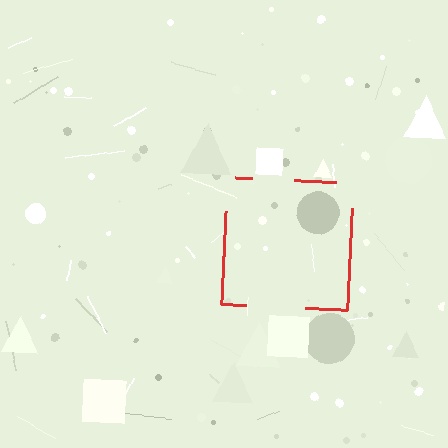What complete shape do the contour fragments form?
The contour fragments form a square.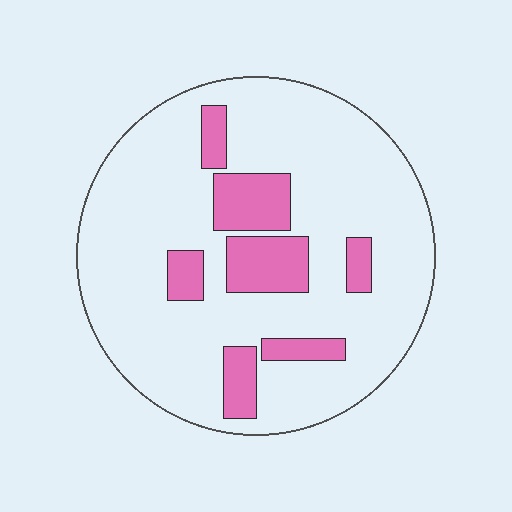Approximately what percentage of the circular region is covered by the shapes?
Approximately 20%.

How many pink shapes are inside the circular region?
7.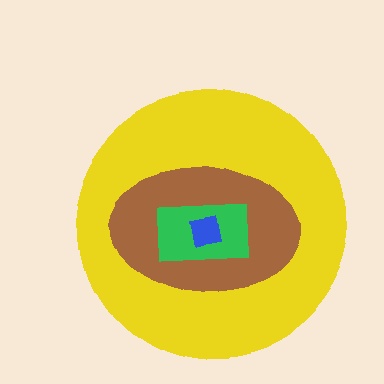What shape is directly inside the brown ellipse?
The green rectangle.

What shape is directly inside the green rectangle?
The blue square.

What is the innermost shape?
The blue square.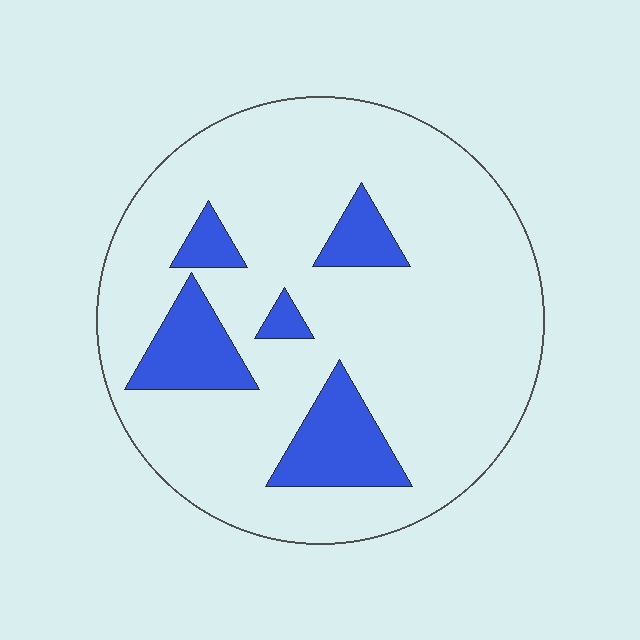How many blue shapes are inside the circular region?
5.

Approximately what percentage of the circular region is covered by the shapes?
Approximately 15%.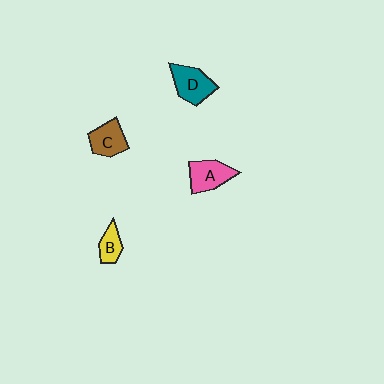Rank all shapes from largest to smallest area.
From largest to smallest: D (teal), A (pink), C (brown), B (yellow).